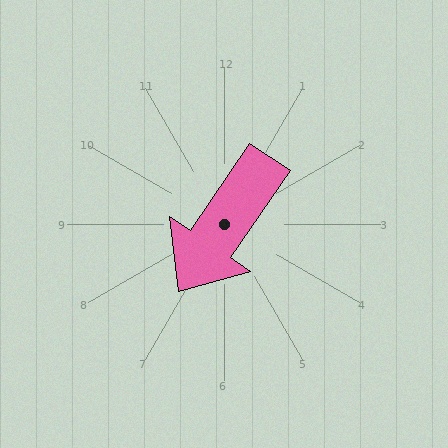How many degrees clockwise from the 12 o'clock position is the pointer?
Approximately 214 degrees.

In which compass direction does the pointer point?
Southwest.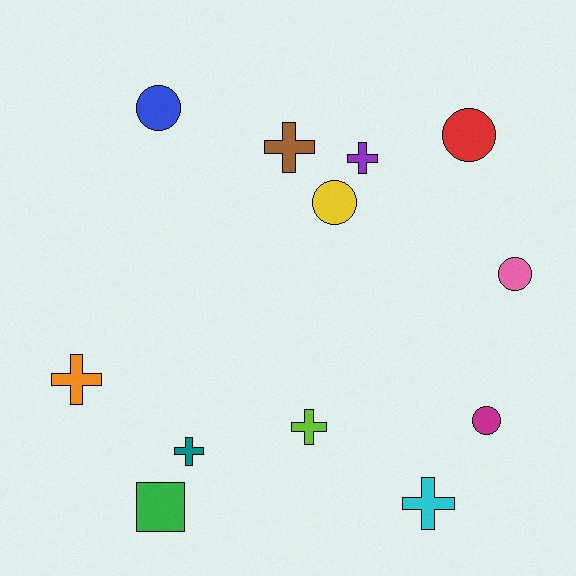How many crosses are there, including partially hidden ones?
There are 6 crosses.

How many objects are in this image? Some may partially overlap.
There are 12 objects.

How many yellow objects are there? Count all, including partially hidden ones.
There is 1 yellow object.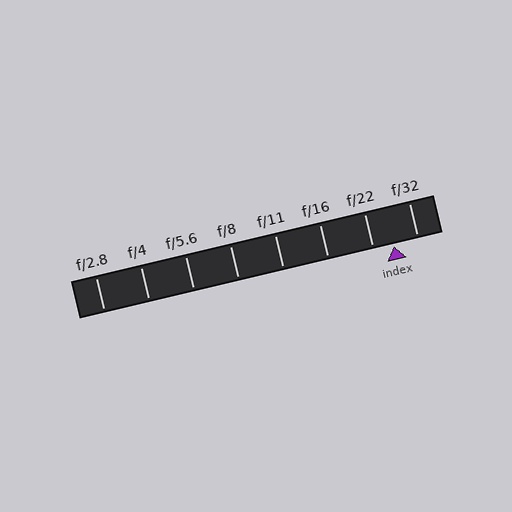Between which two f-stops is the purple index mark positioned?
The index mark is between f/22 and f/32.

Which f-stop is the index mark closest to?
The index mark is closest to f/22.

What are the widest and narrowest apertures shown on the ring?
The widest aperture shown is f/2.8 and the narrowest is f/32.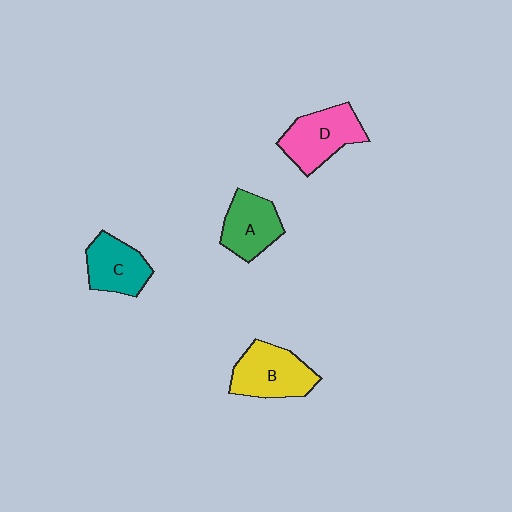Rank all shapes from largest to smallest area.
From largest to smallest: B (yellow), D (pink), A (green), C (teal).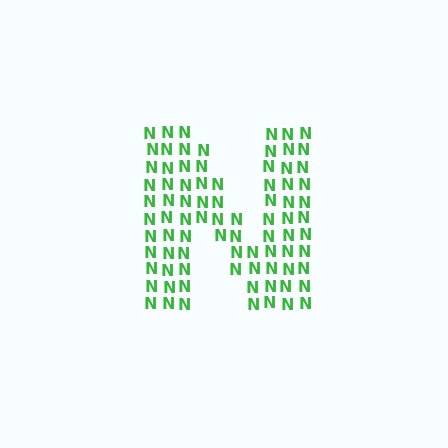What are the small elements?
The small elements are letter N's.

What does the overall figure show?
The overall figure shows the letter N.